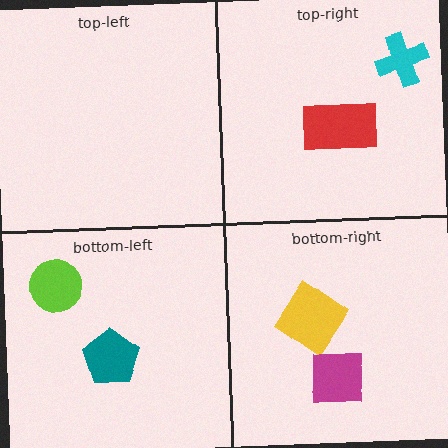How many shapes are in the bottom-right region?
2.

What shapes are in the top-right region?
The red rectangle, the cyan cross.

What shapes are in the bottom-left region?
The teal pentagon, the lime circle.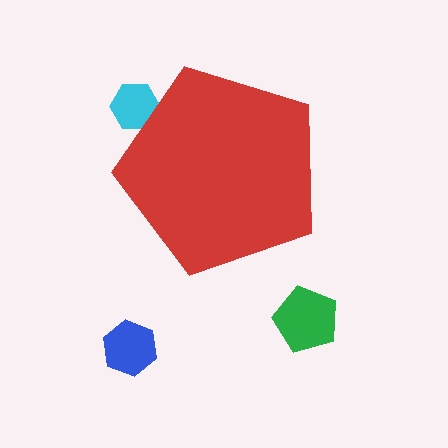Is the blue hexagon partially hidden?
No, the blue hexagon is fully visible.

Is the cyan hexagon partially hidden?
Yes, the cyan hexagon is partially hidden behind the red pentagon.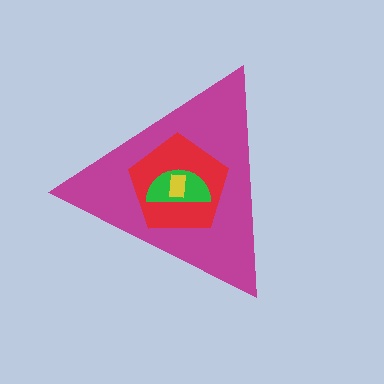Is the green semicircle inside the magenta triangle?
Yes.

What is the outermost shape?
The magenta triangle.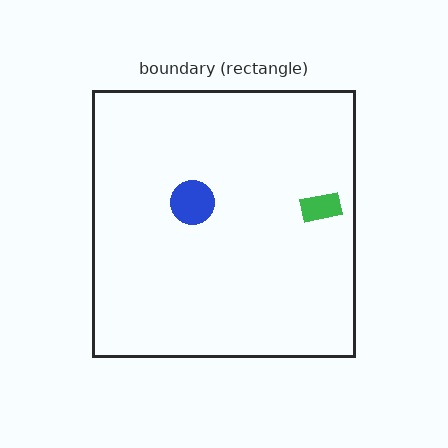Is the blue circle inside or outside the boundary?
Inside.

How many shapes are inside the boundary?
2 inside, 0 outside.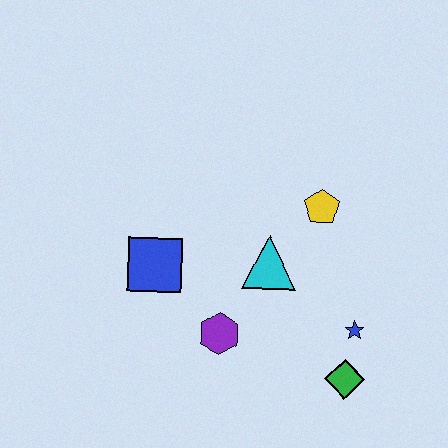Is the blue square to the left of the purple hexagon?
Yes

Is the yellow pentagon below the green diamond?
No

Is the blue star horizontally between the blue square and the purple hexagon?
No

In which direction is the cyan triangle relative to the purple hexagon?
The cyan triangle is above the purple hexagon.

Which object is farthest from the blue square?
The green diamond is farthest from the blue square.